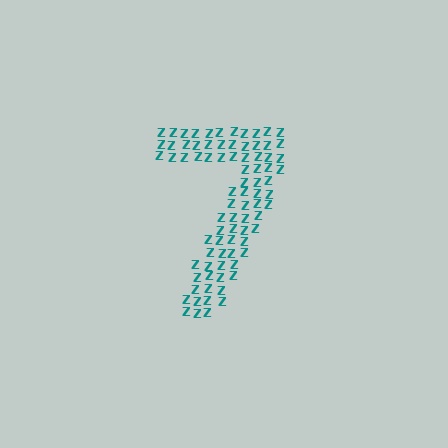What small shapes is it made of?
It is made of small letter Z's.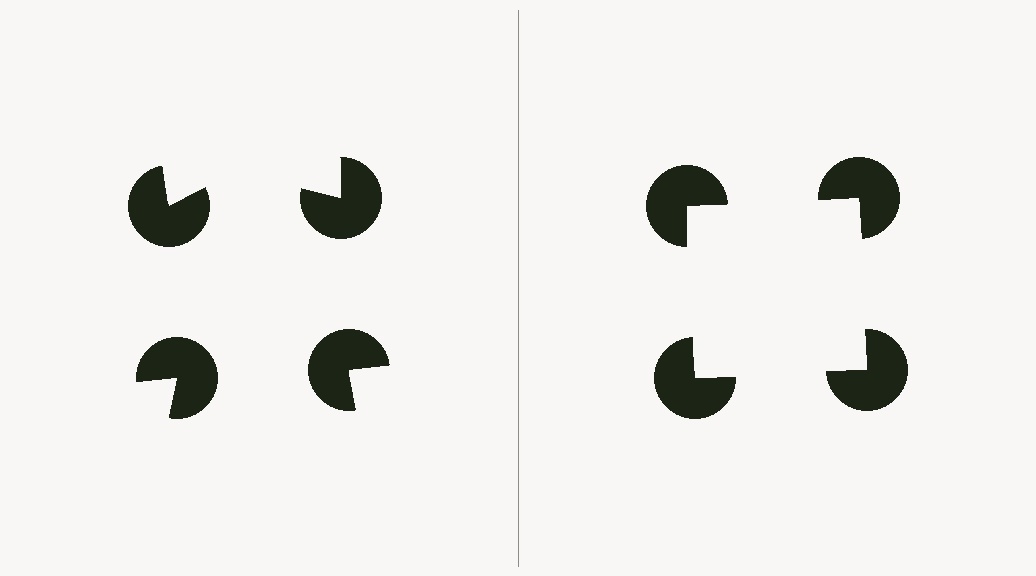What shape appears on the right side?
An illusory square.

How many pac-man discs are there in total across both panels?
8 — 4 on each side.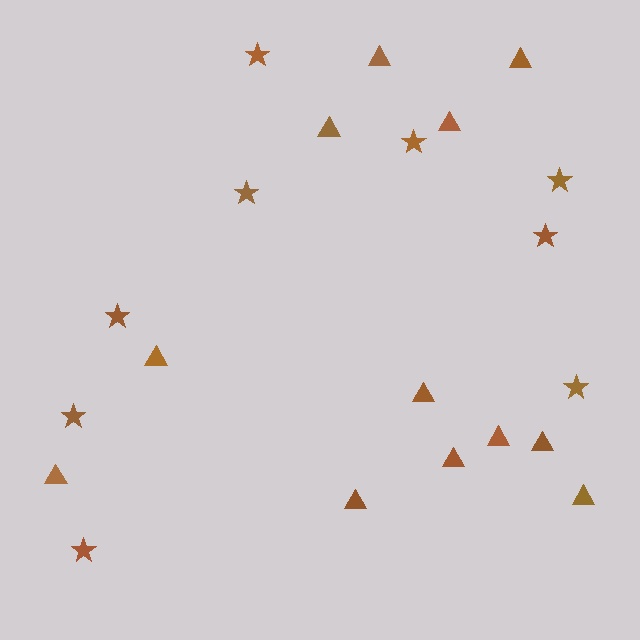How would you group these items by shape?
There are 2 groups: one group of stars (9) and one group of triangles (12).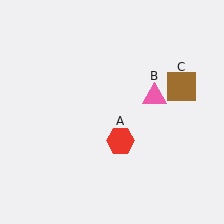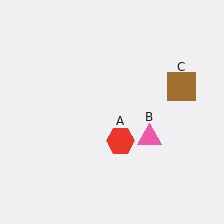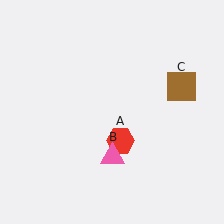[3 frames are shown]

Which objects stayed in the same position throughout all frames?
Red hexagon (object A) and brown square (object C) remained stationary.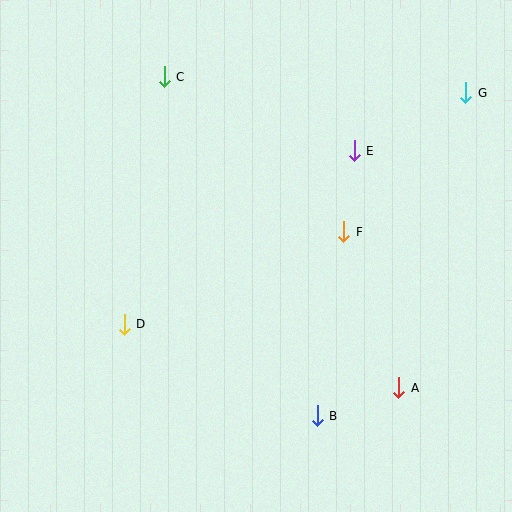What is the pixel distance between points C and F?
The distance between C and F is 237 pixels.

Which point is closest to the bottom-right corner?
Point A is closest to the bottom-right corner.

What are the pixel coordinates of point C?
Point C is at (164, 77).